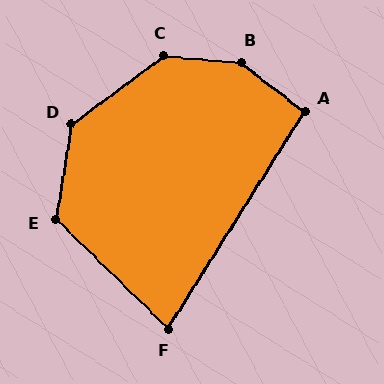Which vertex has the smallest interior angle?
F, at approximately 78 degrees.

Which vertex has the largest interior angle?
B, at approximately 147 degrees.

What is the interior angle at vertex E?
Approximately 125 degrees (obtuse).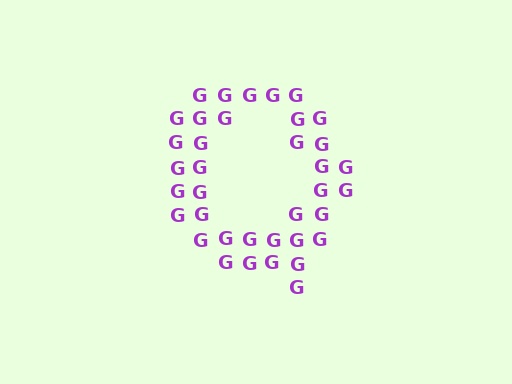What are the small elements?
The small elements are letter G's.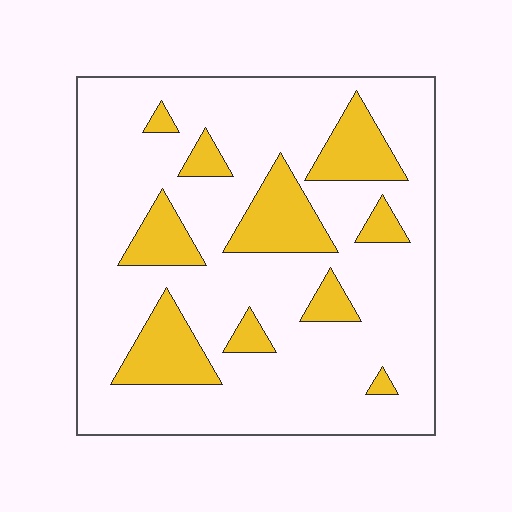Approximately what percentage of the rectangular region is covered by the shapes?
Approximately 20%.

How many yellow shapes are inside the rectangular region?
10.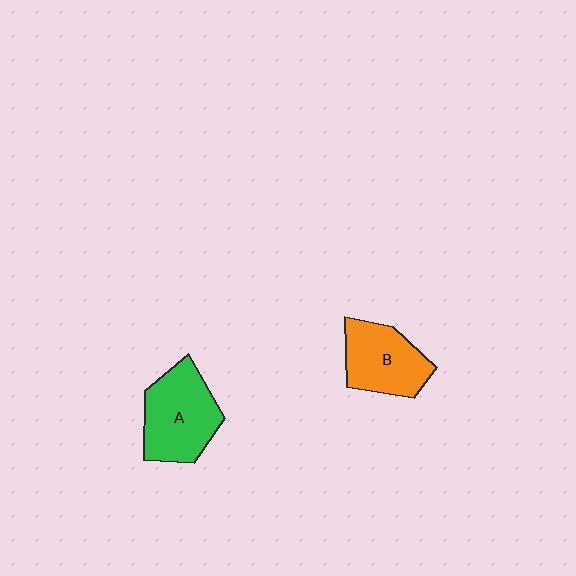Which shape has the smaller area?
Shape B (orange).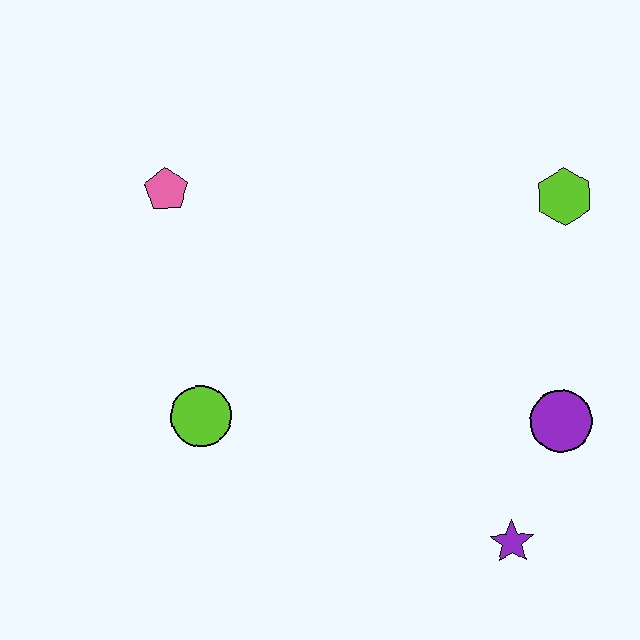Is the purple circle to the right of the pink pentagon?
Yes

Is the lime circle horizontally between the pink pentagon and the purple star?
Yes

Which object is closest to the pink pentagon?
The lime circle is closest to the pink pentagon.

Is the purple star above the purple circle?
No